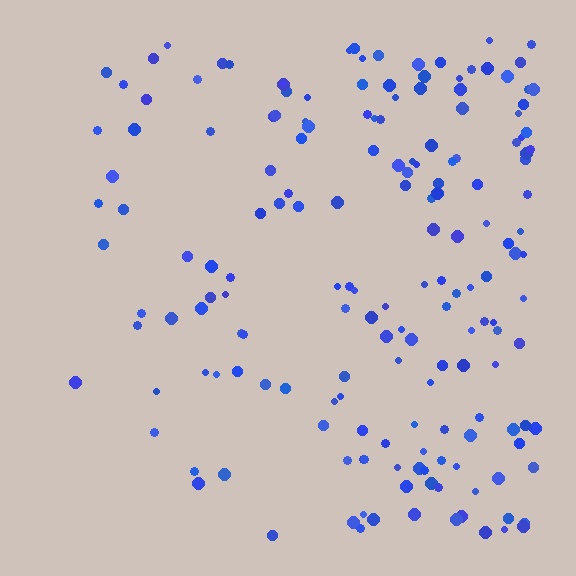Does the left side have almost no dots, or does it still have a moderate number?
Still a moderate number, just noticeably fewer than the right.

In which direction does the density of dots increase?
From left to right, with the right side densest.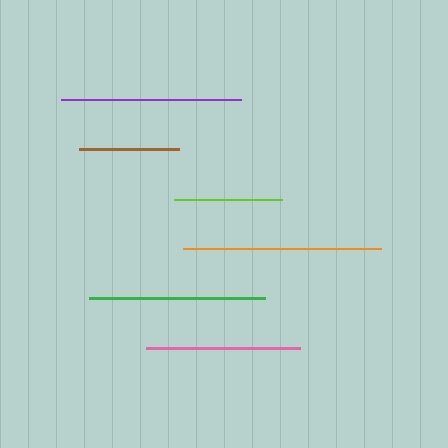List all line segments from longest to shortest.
From longest to shortest: orange, purple, green, pink, lime, brown.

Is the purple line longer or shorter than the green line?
The purple line is longer than the green line.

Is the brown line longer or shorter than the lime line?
The lime line is longer than the brown line.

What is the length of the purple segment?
The purple segment is approximately 180 pixels long.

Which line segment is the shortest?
The brown line is the shortest at approximately 100 pixels.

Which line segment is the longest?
The orange line is the longest at approximately 198 pixels.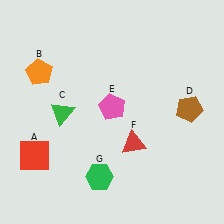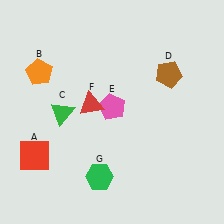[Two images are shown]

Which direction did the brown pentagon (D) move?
The brown pentagon (D) moved up.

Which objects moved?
The objects that moved are: the brown pentagon (D), the red triangle (F).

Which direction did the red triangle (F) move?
The red triangle (F) moved left.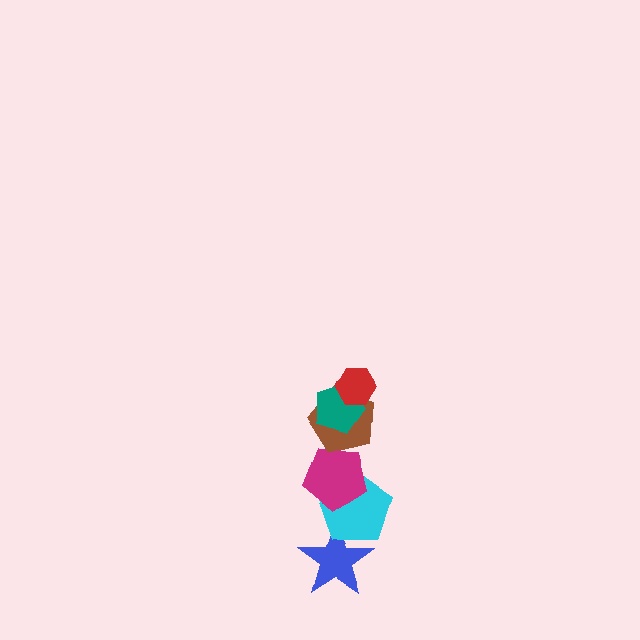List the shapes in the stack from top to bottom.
From top to bottom: the red hexagon, the teal pentagon, the brown pentagon, the magenta pentagon, the cyan pentagon, the blue star.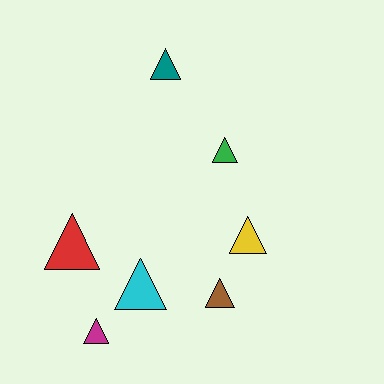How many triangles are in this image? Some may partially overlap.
There are 7 triangles.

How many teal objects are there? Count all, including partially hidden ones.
There is 1 teal object.